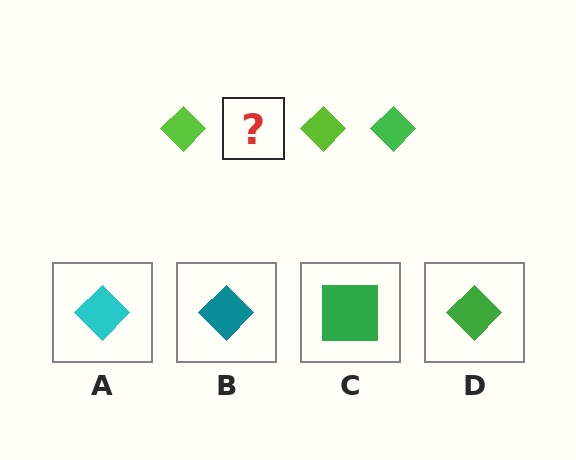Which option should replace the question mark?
Option D.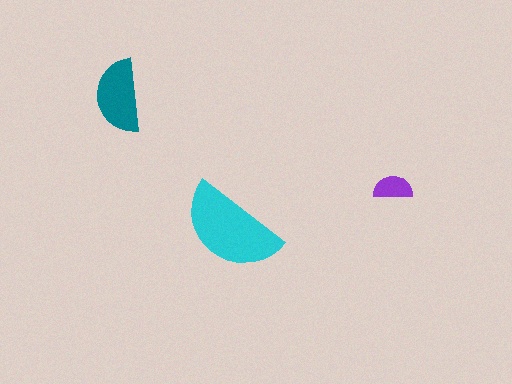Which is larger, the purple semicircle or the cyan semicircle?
The cyan one.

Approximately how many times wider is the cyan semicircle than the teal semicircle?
About 1.5 times wider.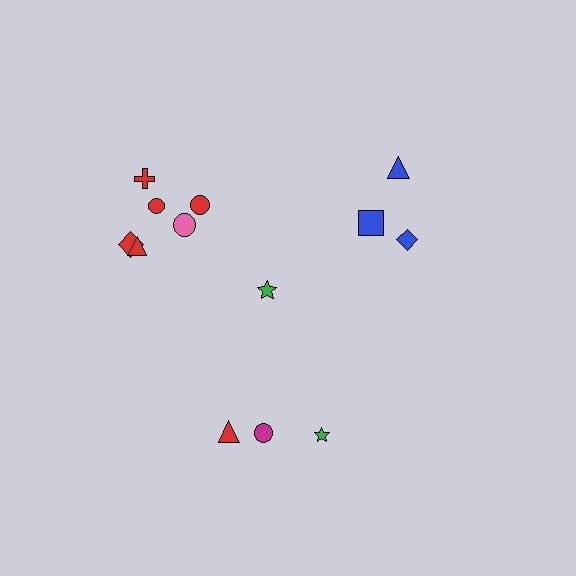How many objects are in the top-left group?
There are 6 objects.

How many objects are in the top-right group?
There are 3 objects.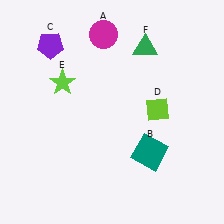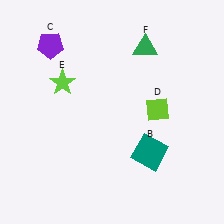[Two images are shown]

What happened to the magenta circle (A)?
The magenta circle (A) was removed in Image 2. It was in the top-left area of Image 1.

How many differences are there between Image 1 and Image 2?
There is 1 difference between the two images.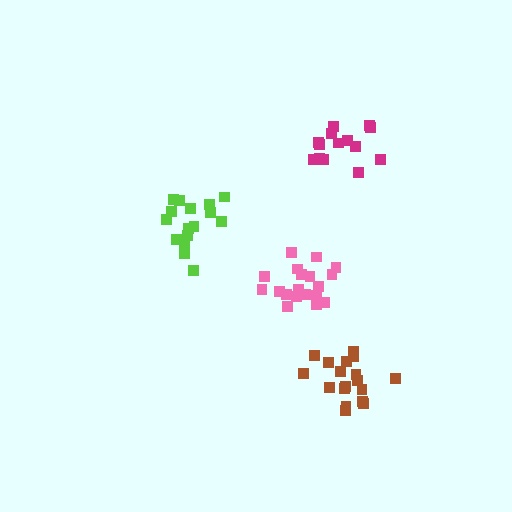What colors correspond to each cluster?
The clusters are colored: pink, lime, magenta, brown.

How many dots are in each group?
Group 1: 19 dots, Group 2: 16 dots, Group 3: 14 dots, Group 4: 18 dots (67 total).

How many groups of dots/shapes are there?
There are 4 groups.